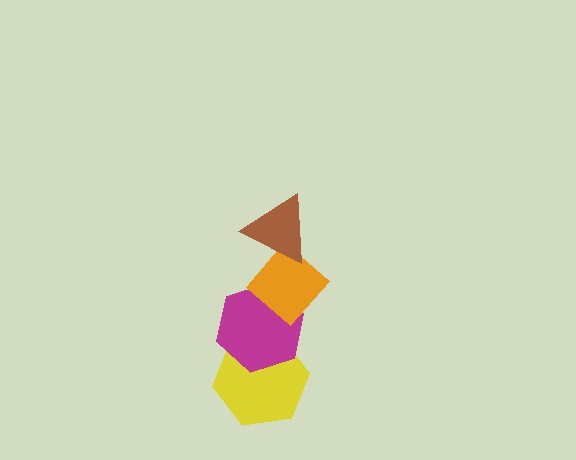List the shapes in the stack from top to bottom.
From top to bottom: the brown triangle, the orange diamond, the magenta hexagon, the yellow hexagon.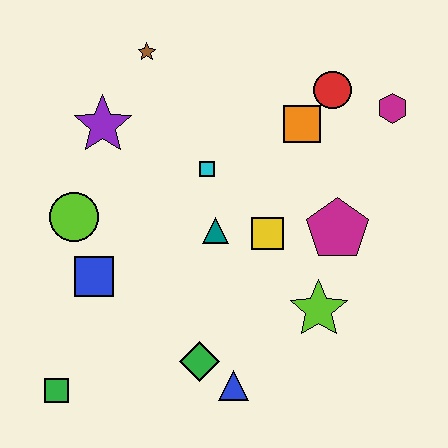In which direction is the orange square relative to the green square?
The orange square is above the green square.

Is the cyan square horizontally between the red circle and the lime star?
No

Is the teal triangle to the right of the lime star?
No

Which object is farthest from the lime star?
The brown star is farthest from the lime star.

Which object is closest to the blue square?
The lime circle is closest to the blue square.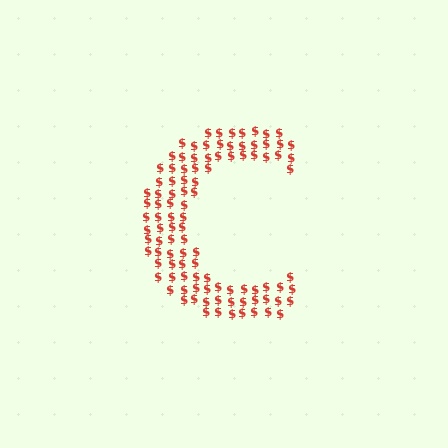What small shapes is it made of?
It is made of small dollar signs.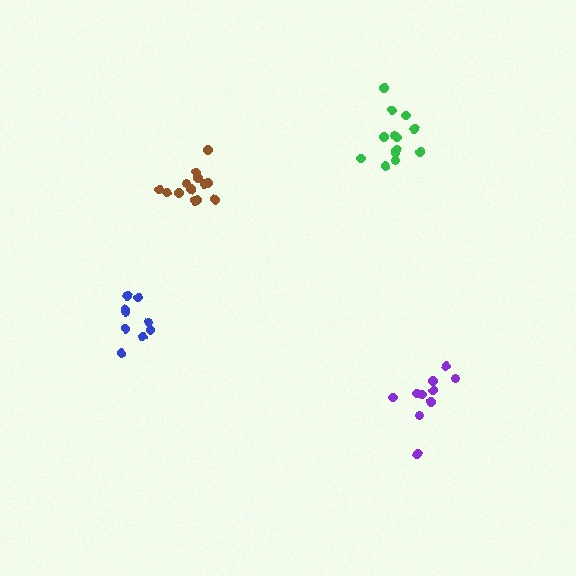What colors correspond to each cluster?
The clusters are colored: blue, green, purple, brown.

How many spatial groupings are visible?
There are 4 spatial groupings.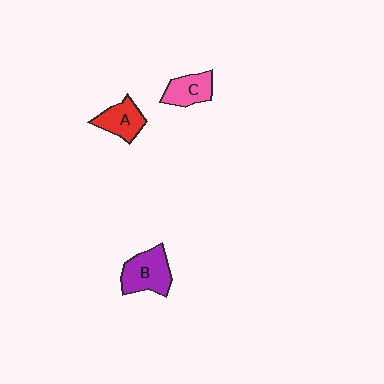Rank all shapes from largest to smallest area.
From largest to smallest: B (purple), A (red), C (pink).